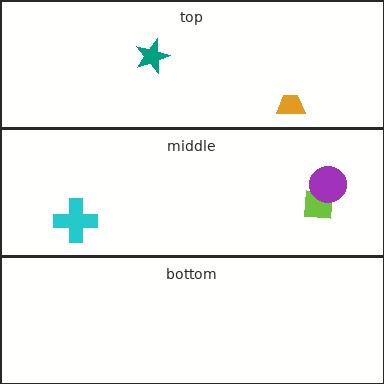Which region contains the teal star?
The top region.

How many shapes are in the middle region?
3.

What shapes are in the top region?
The teal star, the orange trapezoid.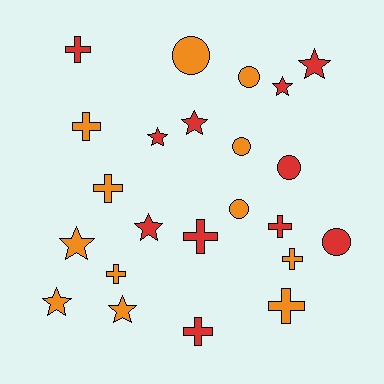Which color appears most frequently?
Orange, with 12 objects.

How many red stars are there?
There are 5 red stars.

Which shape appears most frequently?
Cross, with 9 objects.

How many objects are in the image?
There are 23 objects.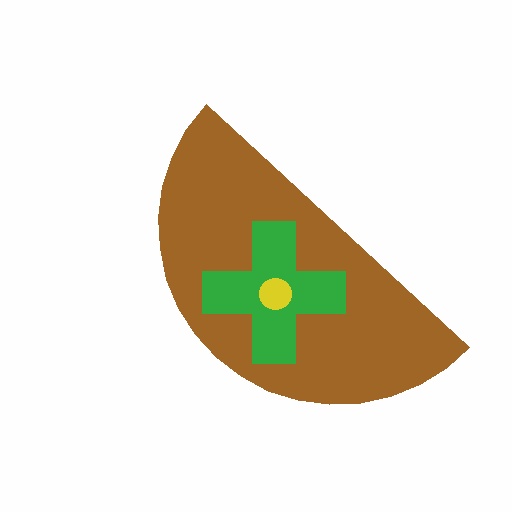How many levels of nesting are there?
3.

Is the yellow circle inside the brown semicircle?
Yes.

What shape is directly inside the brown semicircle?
The green cross.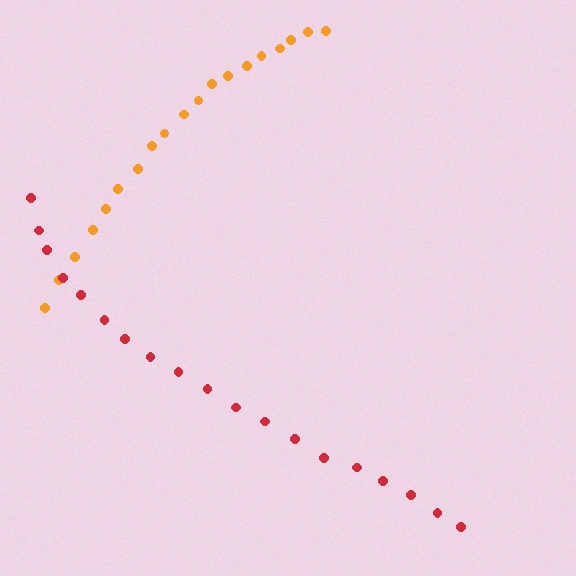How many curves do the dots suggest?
There are 2 distinct paths.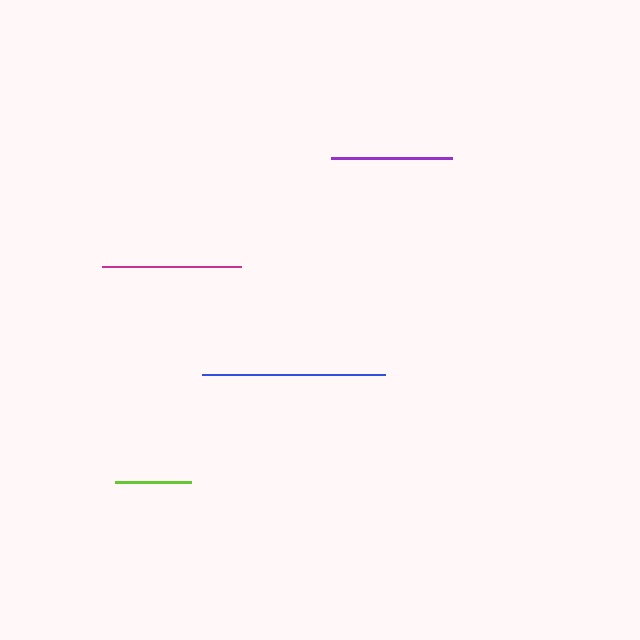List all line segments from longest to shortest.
From longest to shortest: blue, magenta, purple, lime.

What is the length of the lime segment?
The lime segment is approximately 76 pixels long.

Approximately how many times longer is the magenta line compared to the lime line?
The magenta line is approximately 1.8 times the length of the lime line.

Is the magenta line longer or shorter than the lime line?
The magenta line is longer than the lime line.